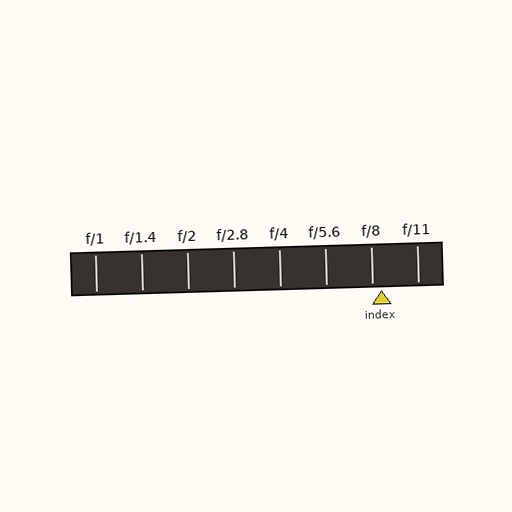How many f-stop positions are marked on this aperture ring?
There are 8 f-stop positions marked.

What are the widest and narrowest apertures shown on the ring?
The widest aperture shown is f/1 and the narrowest is f/11.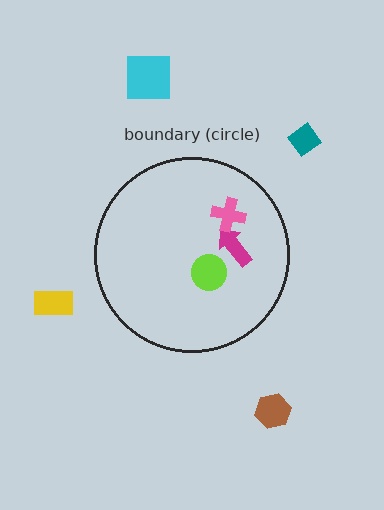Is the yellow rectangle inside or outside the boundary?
Outside.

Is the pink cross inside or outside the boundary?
Inside.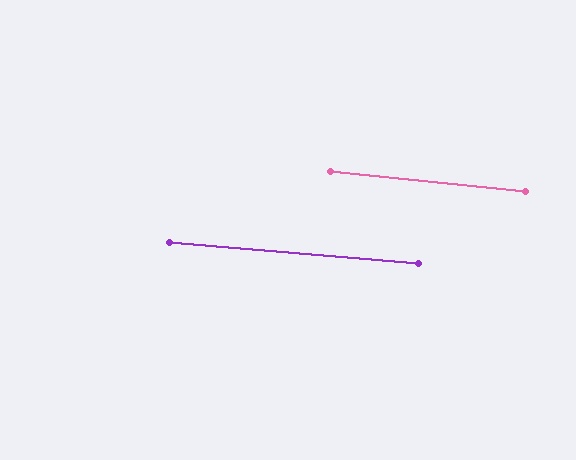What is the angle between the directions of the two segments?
Approximately 1 degree.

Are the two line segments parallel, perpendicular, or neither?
Parallel — their directions differ by only 0.9°.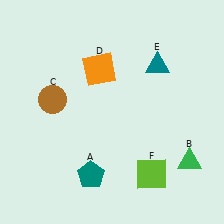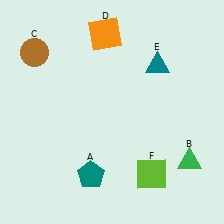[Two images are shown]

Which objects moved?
The objects that moved are: the brown circle (C), the orange square (D).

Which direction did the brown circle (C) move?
The brown circle (C) moved up.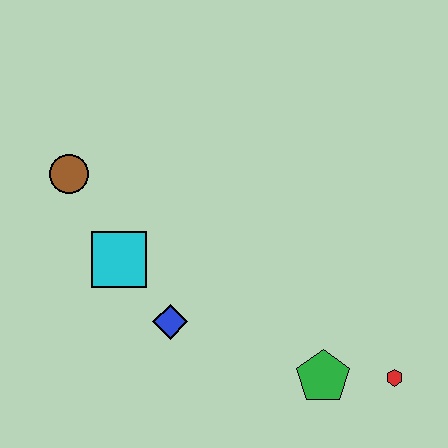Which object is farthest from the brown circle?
The red hexagon is farthest from the brown circle.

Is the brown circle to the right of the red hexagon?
No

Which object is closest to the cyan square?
The blue diamond is closest to the cyan square.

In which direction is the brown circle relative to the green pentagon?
The brown circle is to the left of the green pentagon.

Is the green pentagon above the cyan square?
No